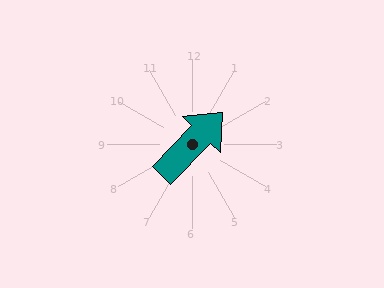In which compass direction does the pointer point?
Northeast.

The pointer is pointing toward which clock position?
Roughly 1 o'clock.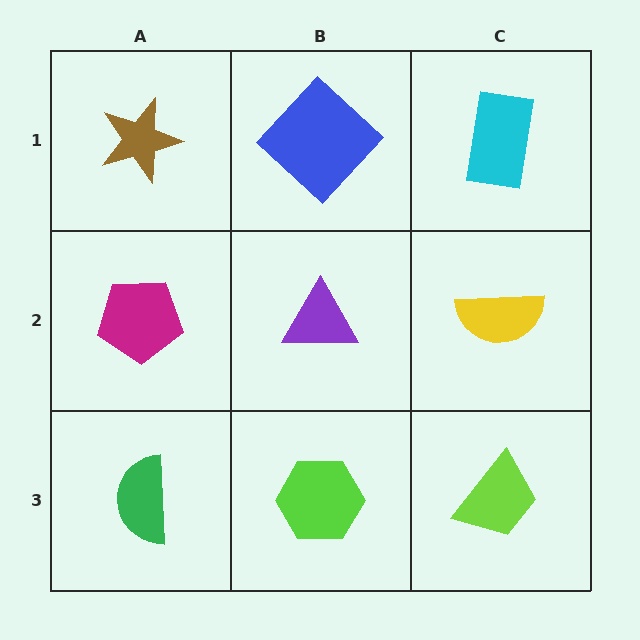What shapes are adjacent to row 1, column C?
A yellow semicircle (row 2, column C), a blue diamond (row 1, column B).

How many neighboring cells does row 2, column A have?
3.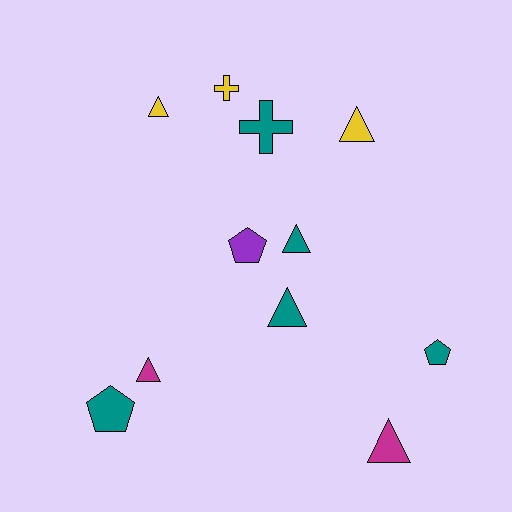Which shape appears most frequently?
Triangle, with 6 objects.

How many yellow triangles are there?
There are 2 yellow triangles.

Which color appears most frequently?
Teal, with 5 objects.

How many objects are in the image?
There are 11 objects.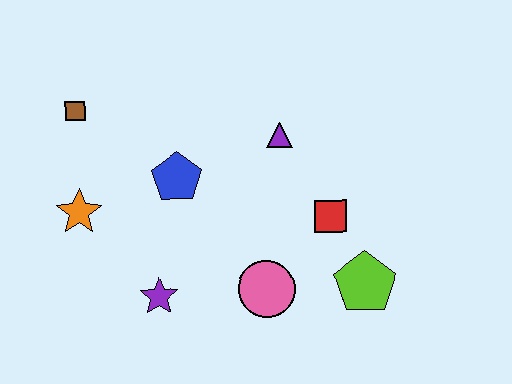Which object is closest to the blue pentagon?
The orange star is closest to the blue pentagon.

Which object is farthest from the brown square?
The lime pentagon is farthest from the brown square.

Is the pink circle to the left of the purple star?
No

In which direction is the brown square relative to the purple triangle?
The brown square is to the left of the purple triangle.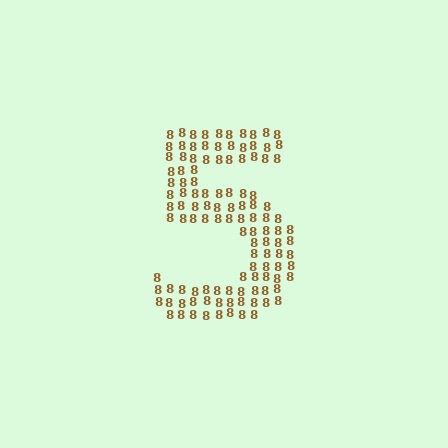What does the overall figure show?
The overall figure shows the digit 5.